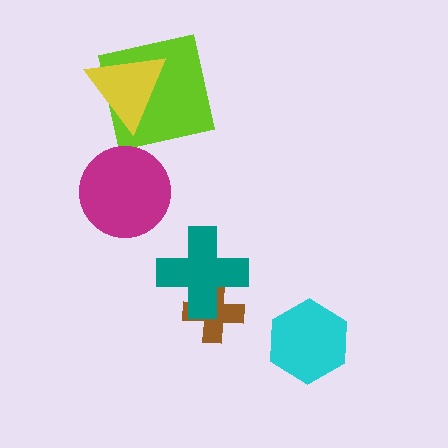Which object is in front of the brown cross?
The teal cross is in front of the brown cross.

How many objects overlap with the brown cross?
1 object overlaps with the brown cross.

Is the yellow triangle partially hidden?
No, no other shape covers it.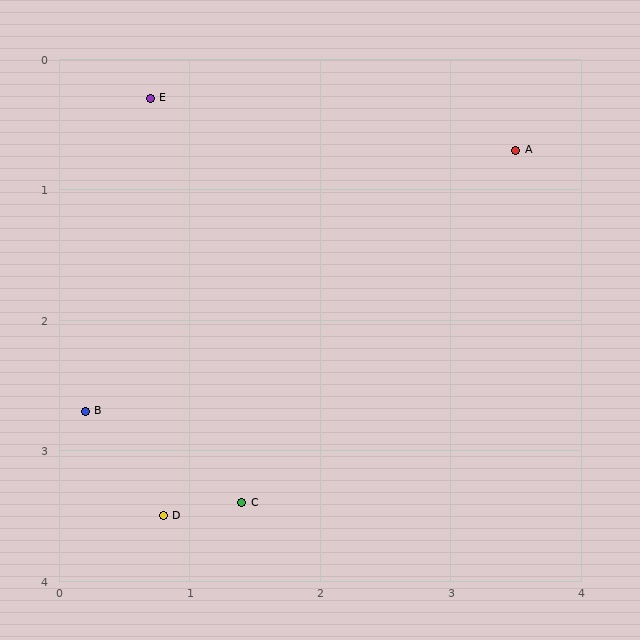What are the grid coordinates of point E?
Point E is at approximately (0.7, 0.3).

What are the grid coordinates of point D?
Point D is at approximately (0.8, 3.5).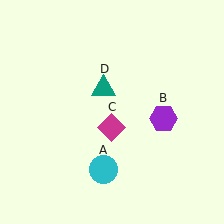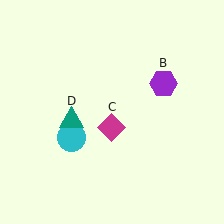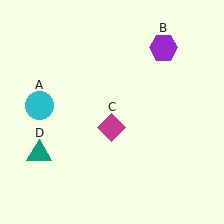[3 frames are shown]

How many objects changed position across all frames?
3 objects changed position: cyan circle (object A), purple hexagon (object B), teal triangle (object D).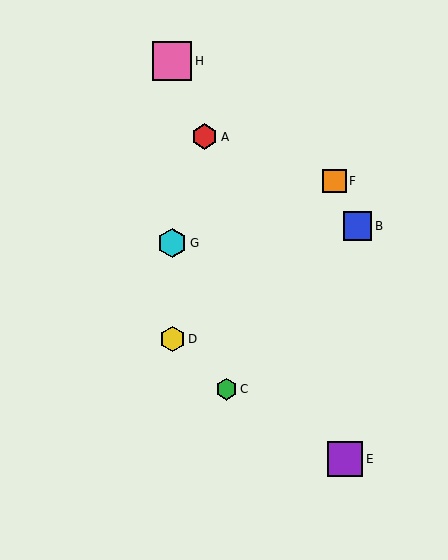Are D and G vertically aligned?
Yes, both are at x≈172.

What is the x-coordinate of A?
Object A is at x≈205.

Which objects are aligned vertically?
Objects D, G, H are aligned vertically.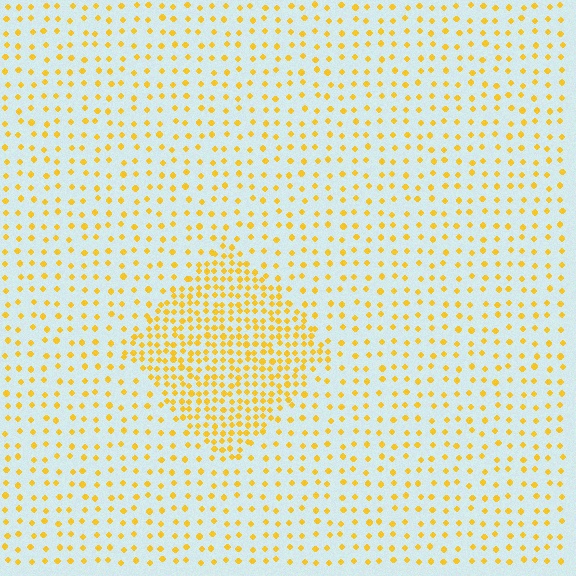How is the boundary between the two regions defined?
The boundary is defined by a change in element density (approximately 2.5x ratio). All elements are the same color, size, and shape.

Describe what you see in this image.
The image contains small yellow elements arranged at two different densities. A diamond-shaped region is visible where the elements are more densely packed than the surrounding area.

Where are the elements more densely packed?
The elements are more densely packed inside the diamond boundary.